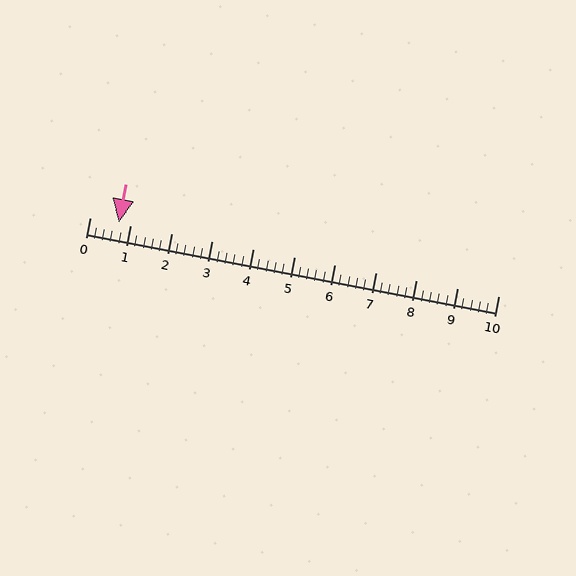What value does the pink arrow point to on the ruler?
The pink arrow points to approximately 0.7.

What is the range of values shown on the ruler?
The ruler shows values from 0 to 10.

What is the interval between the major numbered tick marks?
The major tick marks are spaced 1 units apart.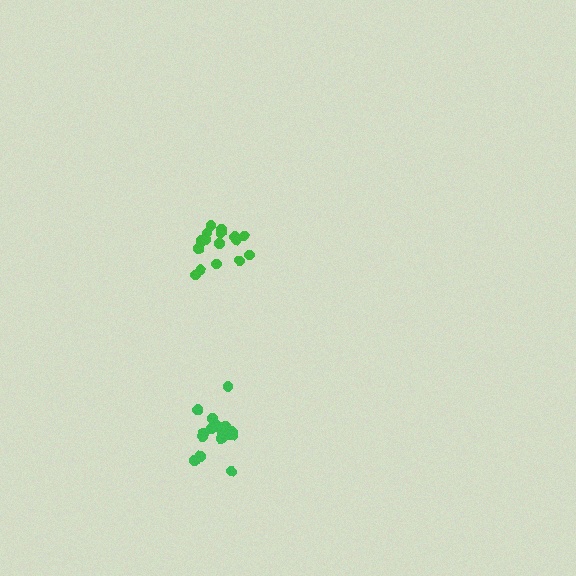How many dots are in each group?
Group 1: 16 dots, Group 2: 18 dots (34 total).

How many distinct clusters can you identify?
There are 2 distinct clusters.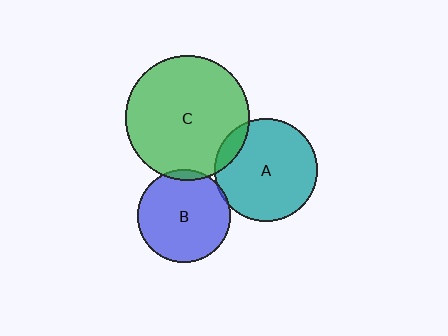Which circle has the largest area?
Circle C (green).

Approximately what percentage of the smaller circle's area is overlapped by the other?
Approximately 5%.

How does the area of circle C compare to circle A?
Approximately 1.5 times.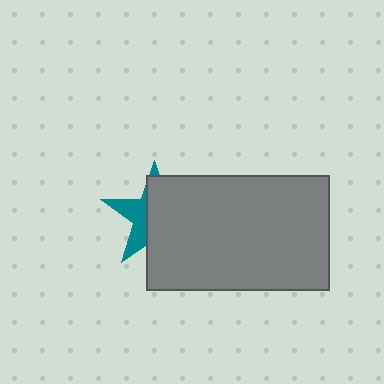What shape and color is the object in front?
The object in front is a gray rectangle.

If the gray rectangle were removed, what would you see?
You would see the complete teal star.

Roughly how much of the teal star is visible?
A small part of it is visible (roughly 36%).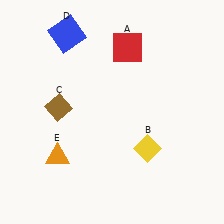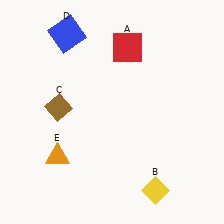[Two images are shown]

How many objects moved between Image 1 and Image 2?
1 object moved between the two images.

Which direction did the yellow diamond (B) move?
The yellow diamond (B) moved down.